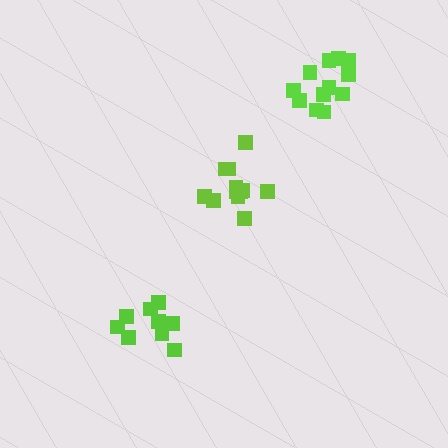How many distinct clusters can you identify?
There are 3 distinct clusters.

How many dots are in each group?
Group 1: 9 dots, Group 2: 12 dots, Group 3: 12 dots (33 total).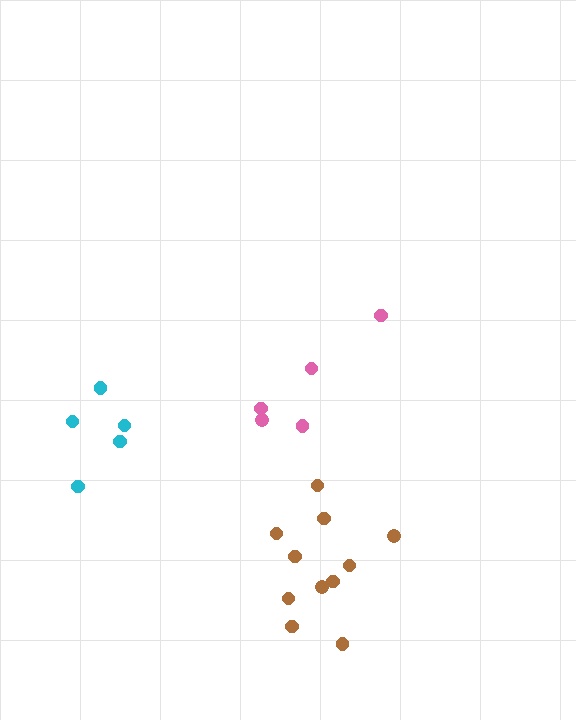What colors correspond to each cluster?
The clusters are colored: pink, brown, cyan.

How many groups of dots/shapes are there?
There are 3 groups.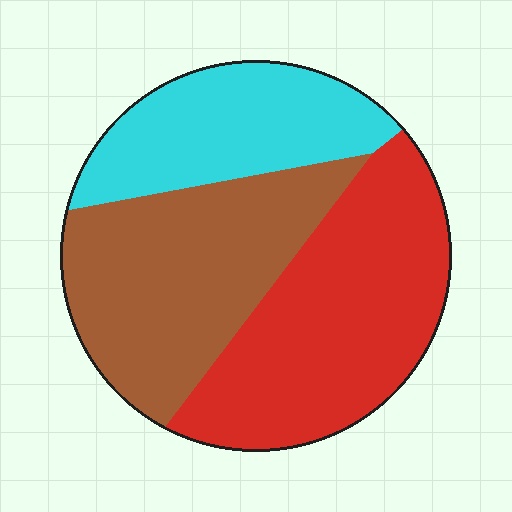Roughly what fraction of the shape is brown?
Brown covers about 35% of the shape.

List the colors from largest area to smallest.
From largest to smallest: red, brown, cyan.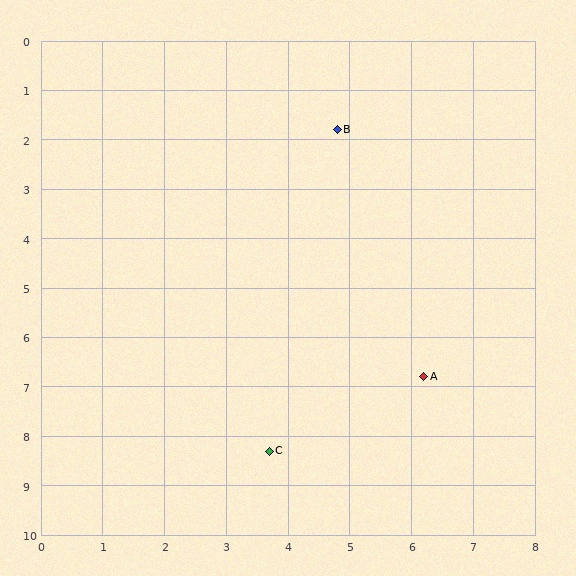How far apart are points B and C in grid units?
Points B and C are about 6.6 grid units apart.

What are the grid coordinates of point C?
Point C is at approximately (3.7, 8.3).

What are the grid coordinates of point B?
Point B is at approximately (4.8, 1.8).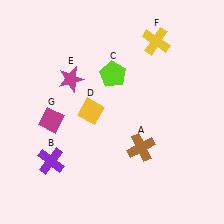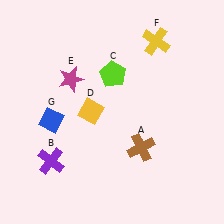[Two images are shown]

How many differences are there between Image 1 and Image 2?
There is 1 difference between the two images.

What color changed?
The diamond (G) changed from magenta in Image 1 to blue in Image 2.